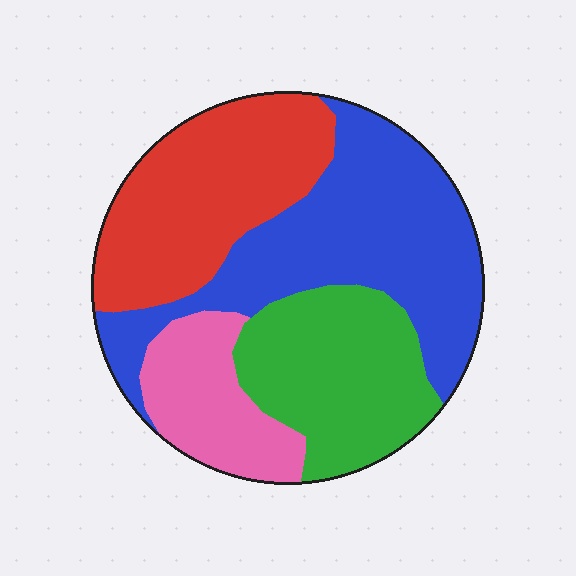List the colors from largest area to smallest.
From largest to smallest: blue, red, green, pink.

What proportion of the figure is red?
Red covers around 25% of the figure.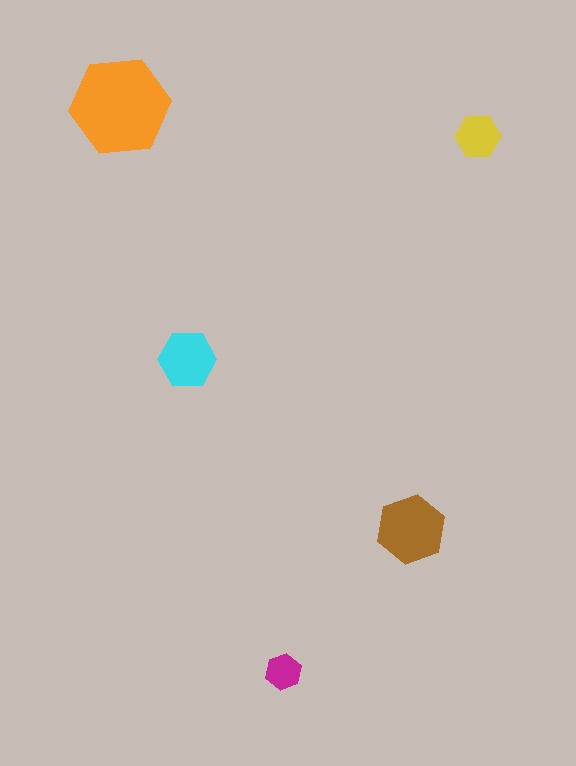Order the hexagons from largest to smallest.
the orange one, the brown one, the cyan one, the yellow one, the magenta one.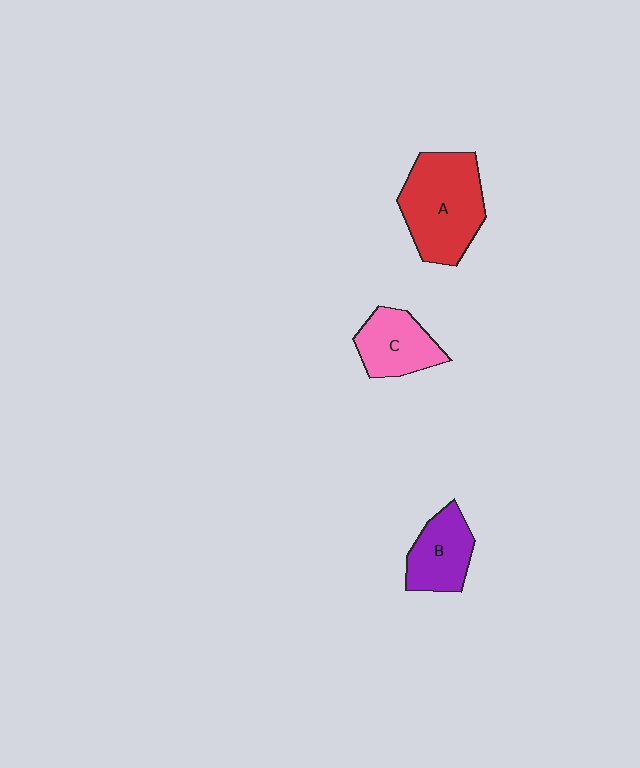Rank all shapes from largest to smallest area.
From largest to smallest: A (red), B (purple), C (pink).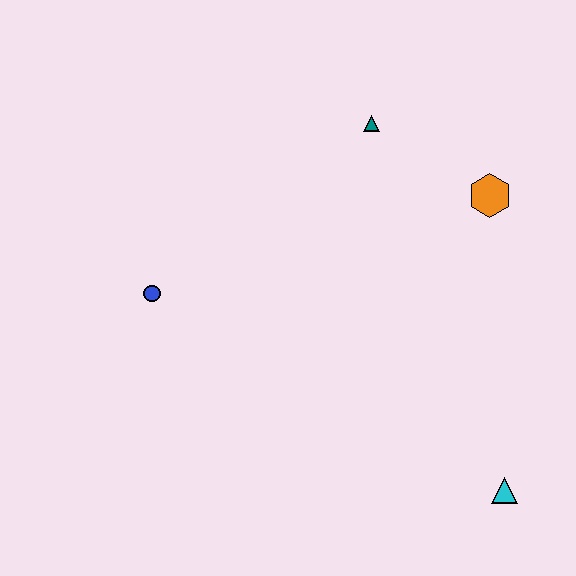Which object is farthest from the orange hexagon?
The blue circle is farthest from the orange hexagon.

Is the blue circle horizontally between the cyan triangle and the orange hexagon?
No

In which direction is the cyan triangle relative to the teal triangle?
The cyan triangle is below the teal triangle.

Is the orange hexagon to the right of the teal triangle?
Yes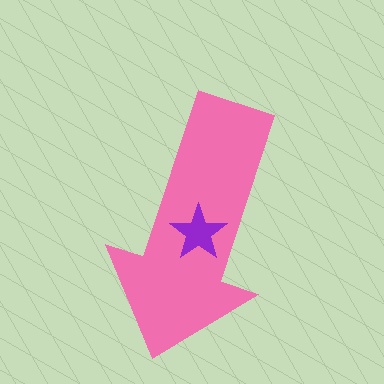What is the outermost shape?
The pink arrow.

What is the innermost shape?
The purple star.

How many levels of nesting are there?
2.